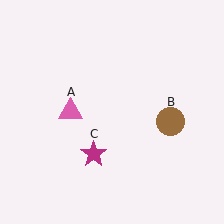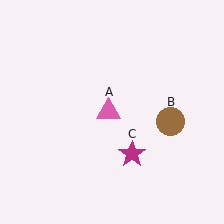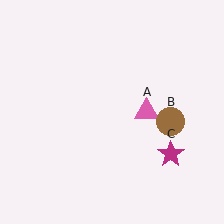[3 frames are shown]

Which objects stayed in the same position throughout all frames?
Brown circle (object B) remained stationary.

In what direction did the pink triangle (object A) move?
The pink triangle (object A) moved right.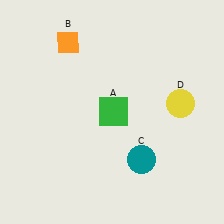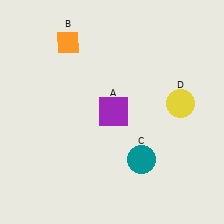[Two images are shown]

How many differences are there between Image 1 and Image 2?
There is 1 difference between the two images.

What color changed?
The square (A) changed from green in Image 1 to purple in Image 2.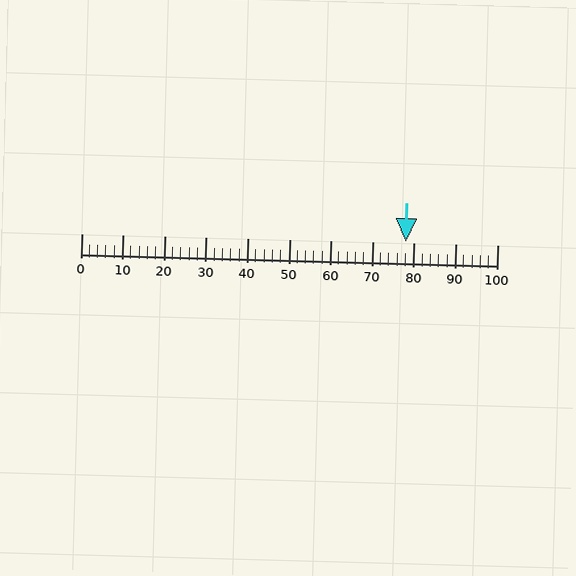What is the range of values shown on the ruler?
The ruler shows values from 0 to 100.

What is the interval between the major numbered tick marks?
The major tick marks are spaced 10 units apart.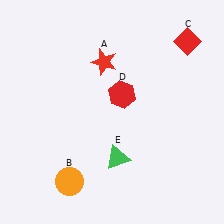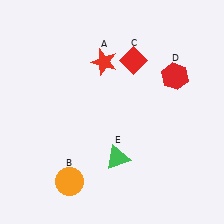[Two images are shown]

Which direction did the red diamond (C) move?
The red diamond (C) moved left.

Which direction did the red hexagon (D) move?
The red hexagon (D) moved right.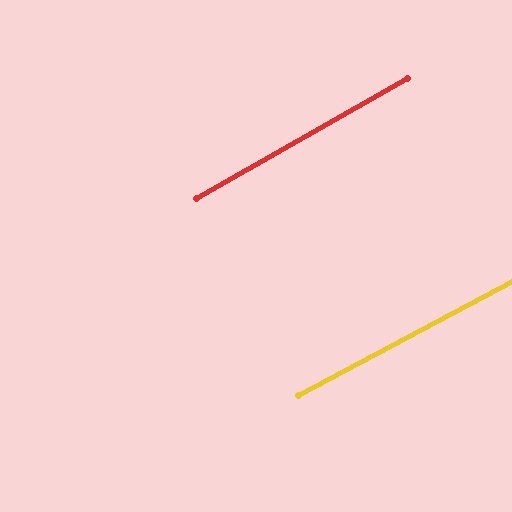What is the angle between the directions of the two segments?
Approximately 2 degrees.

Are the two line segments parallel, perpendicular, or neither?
Parallel — their directions differ by only 1.8°.